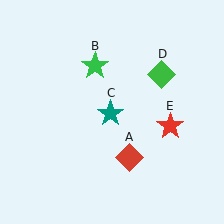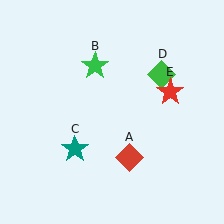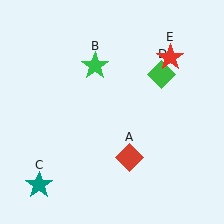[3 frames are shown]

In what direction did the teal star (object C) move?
The teal star (object C) moved down and to the left.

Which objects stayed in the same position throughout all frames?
Red diamond (object A) and green star (object B) and green diamond (object D) remained stationary.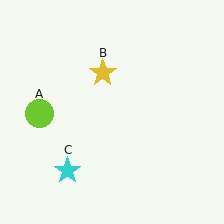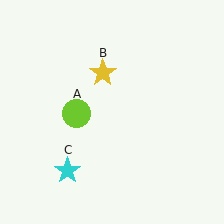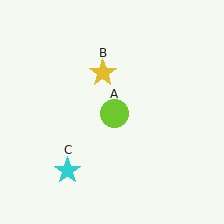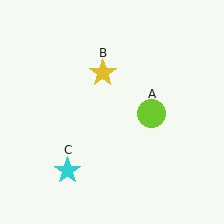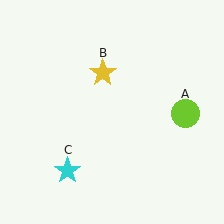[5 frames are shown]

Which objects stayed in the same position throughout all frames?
Yellow star (object B) and cyan star (object C) remained stationary.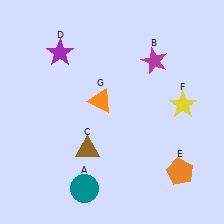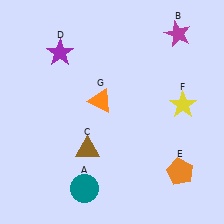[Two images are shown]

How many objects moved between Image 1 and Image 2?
1 object moved between the two images.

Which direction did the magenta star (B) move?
The magenta star (B) moved up.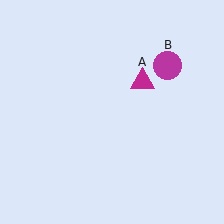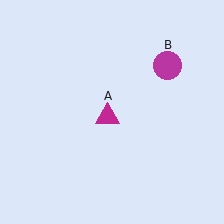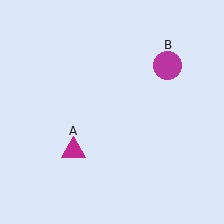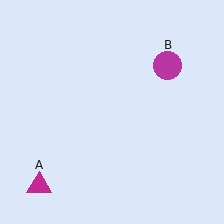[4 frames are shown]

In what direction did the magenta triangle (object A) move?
The magenta triangle (object A) moved down and to the left.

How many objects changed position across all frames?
1 object changed position: magenta triangle (object A).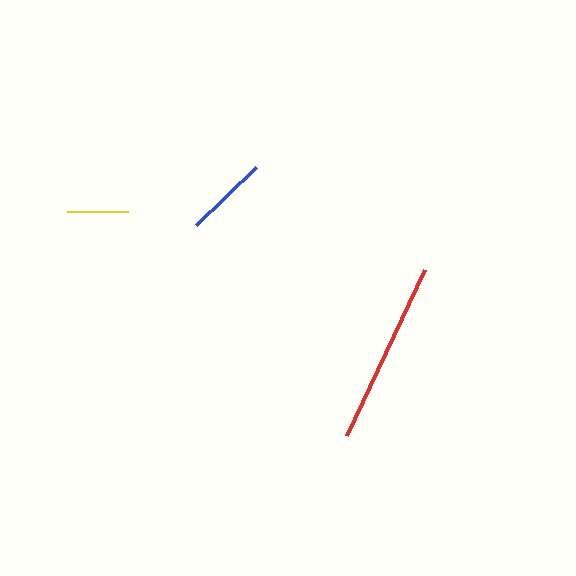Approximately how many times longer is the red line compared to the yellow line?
The red line is approximately 3.0 times the length of the yellow line.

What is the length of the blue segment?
The blue segment is approximately 83 pixels long.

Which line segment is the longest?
The red line is the longest at approximately 183 pixels.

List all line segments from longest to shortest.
From longest to shortest: red, blue, yellow.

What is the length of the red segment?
The red segment is approximately 183 pixels long.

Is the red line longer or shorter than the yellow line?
The red line is longer than the yellow line.